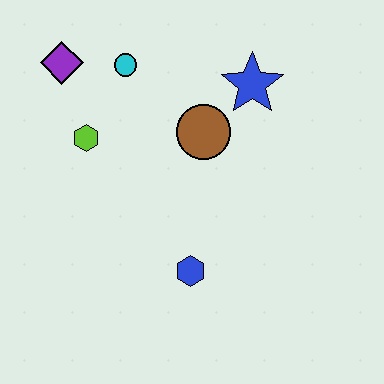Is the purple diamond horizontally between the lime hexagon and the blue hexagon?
No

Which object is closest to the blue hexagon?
The brown circle is closest to the blue hexagon.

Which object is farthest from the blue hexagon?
The purple diamond is farthest from the blue hexagon.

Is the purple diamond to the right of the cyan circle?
No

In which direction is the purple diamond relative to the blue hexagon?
The purple diamond is above the blue hexagon.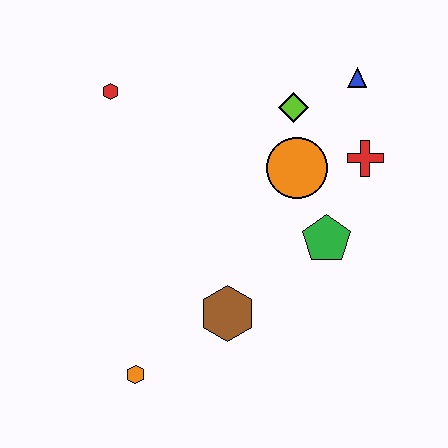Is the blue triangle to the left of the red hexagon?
No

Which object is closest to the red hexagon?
The lime diamond is closest to the red hexagon.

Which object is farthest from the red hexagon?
The orange hexagon is farthest from the red hexagon.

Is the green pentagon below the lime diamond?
Yes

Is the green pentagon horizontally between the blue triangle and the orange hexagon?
Yes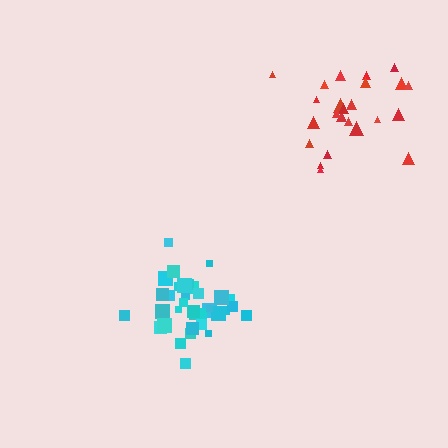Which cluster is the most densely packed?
Cyan.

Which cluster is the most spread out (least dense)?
Red.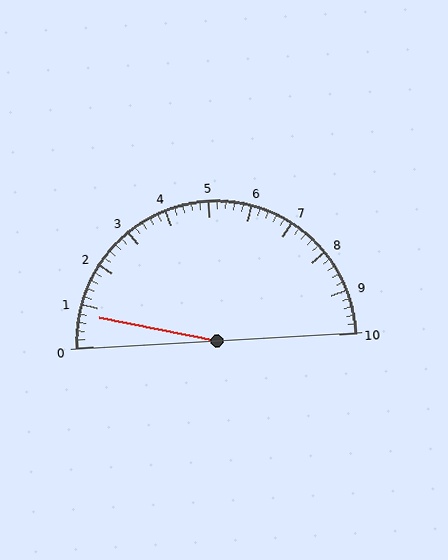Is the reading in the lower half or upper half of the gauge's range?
The reading is in the lower half of the range (0 to 10).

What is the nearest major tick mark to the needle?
The nearest major tick mark is 1.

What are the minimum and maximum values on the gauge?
The gauge ranges from 0 to 10.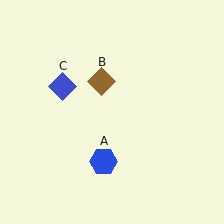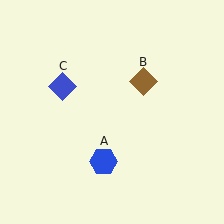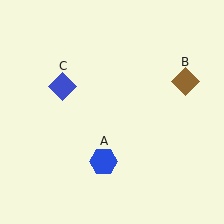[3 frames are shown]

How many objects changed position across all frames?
1 object changed position: brown diamond (object B).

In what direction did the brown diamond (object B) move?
The brown diamond (object B) moved right.